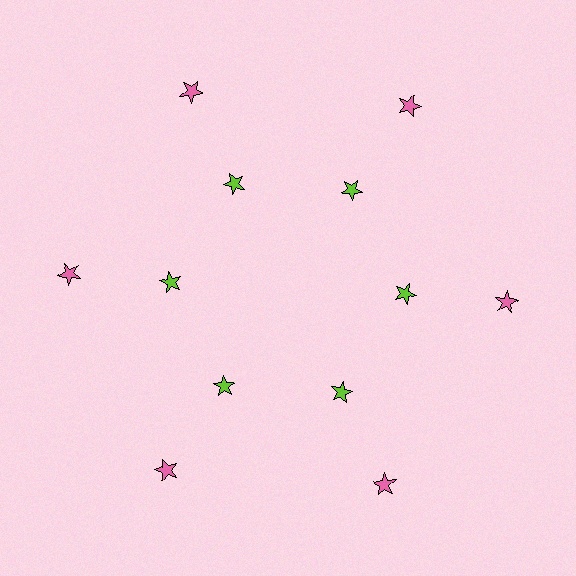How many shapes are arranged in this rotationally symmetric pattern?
There are 12 shapes, arranged in 6 groups of 2.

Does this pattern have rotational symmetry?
Yes, this pattern has 6-fold rotational symmetry. It looks the same after rotating 60 degrees around the center.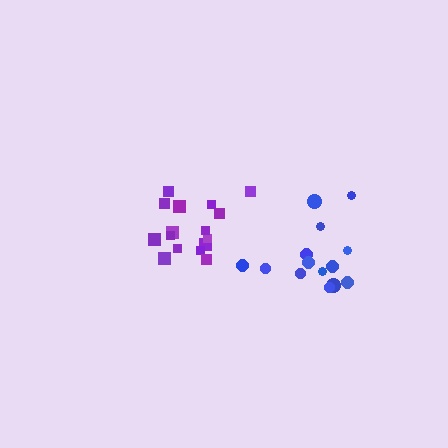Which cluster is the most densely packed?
Purple.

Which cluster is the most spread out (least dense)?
Blue.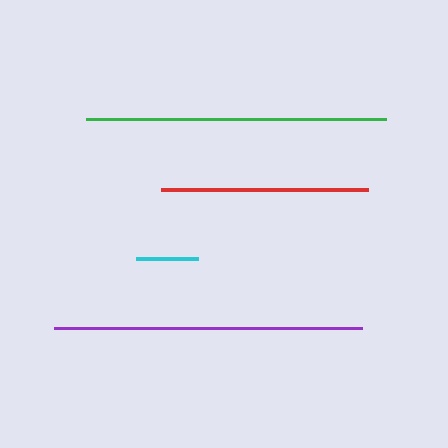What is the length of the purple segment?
The purple segment is approximately 308 pixels long.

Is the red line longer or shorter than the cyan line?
The red line is longer than the cyan line.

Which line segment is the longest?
The purple line is the longest at approximately 308 pixels.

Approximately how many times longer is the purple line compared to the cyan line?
The purple line is approximately 5.0 times the length of the cyan line.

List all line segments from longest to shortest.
From longest to shortest: purple, green, red, cyan.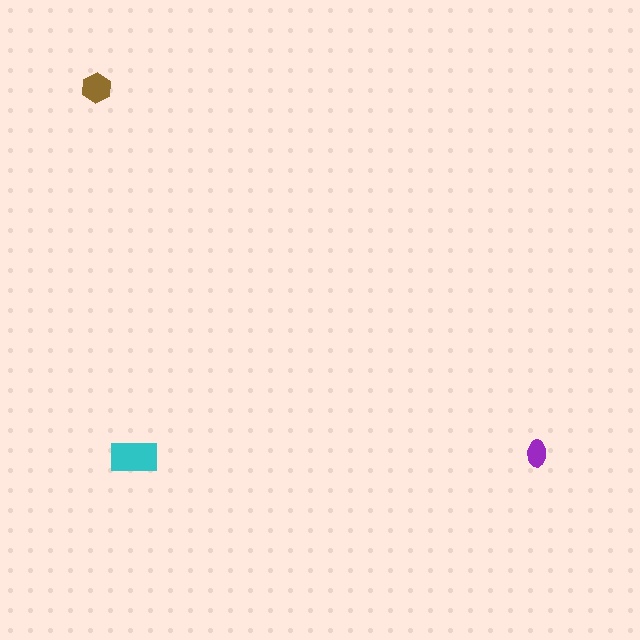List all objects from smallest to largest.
The purple ellipse, the brown hexagon, the cyan rectangle.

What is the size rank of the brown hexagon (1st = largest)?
2nd.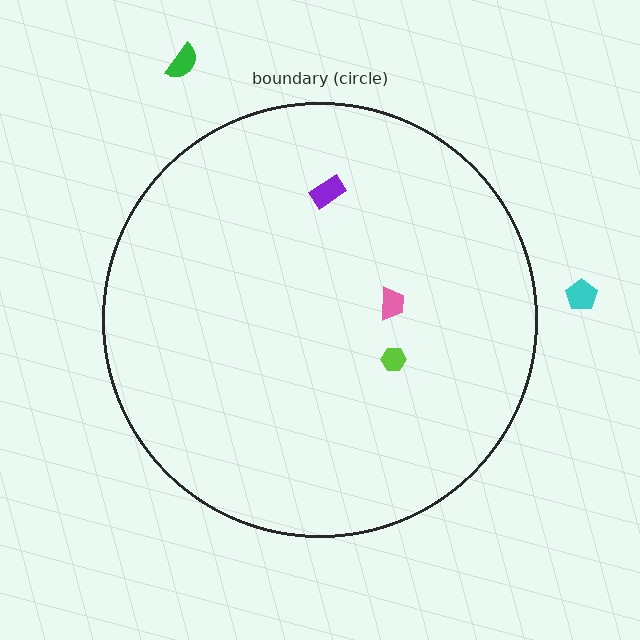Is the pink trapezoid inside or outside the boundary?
Inside.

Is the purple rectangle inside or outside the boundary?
Inside.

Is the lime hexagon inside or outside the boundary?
Inside.